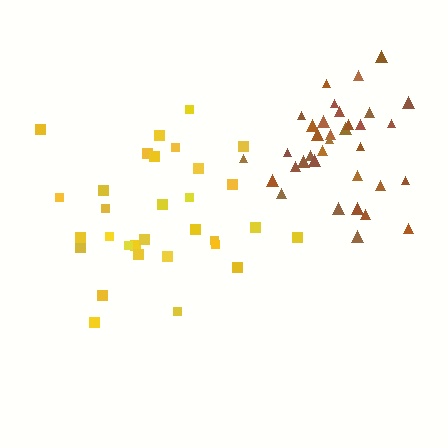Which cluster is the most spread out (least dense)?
Yellow.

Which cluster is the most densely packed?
Brown.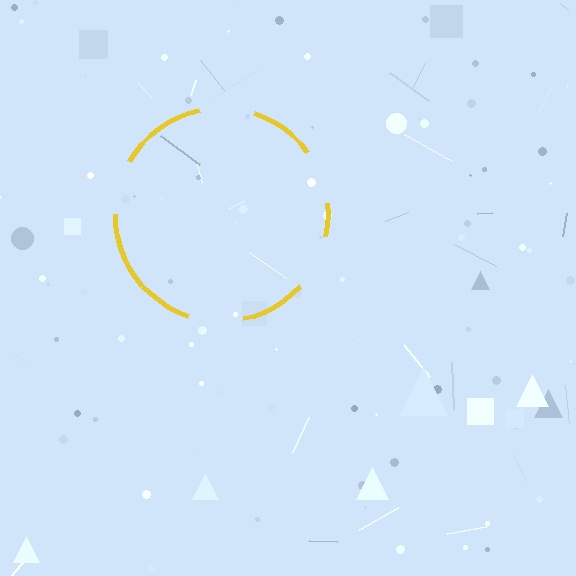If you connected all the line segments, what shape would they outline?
They would outline a circle.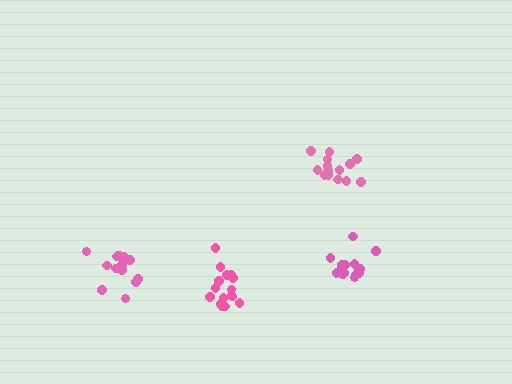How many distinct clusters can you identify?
There are 4 distinct clusters.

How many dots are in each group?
Group 1: 14 dots, Group 2: 15 dots, Group 3: 16 dots, Group 4: 17 dots (62 total).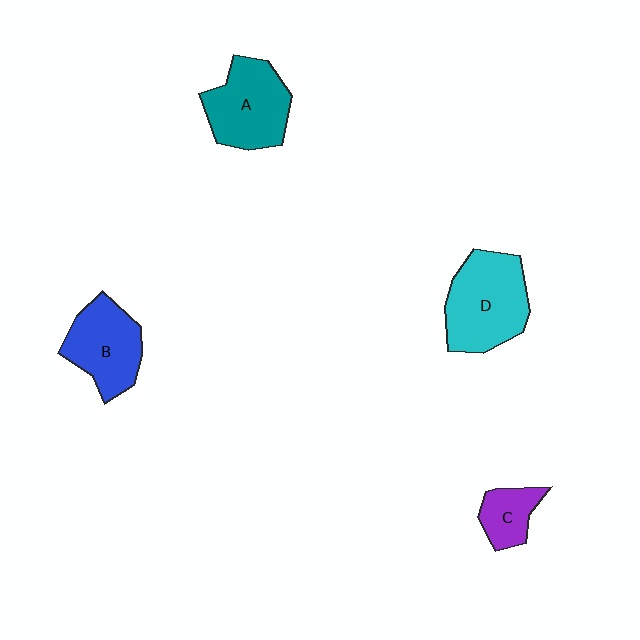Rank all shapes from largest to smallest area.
From largest to smallest: D (cyan), A (teal), B (blue), C (purple).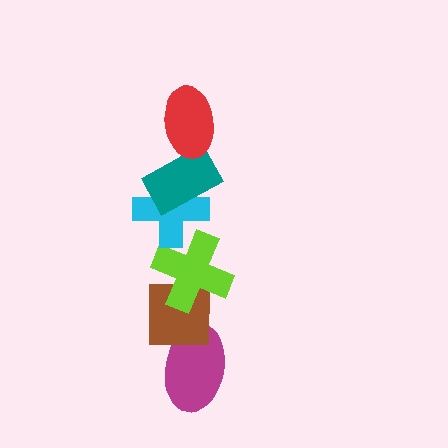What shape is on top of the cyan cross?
The teal rectangle is on top of the cyan cross.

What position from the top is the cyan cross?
The cyan cross is 3rd from the top.